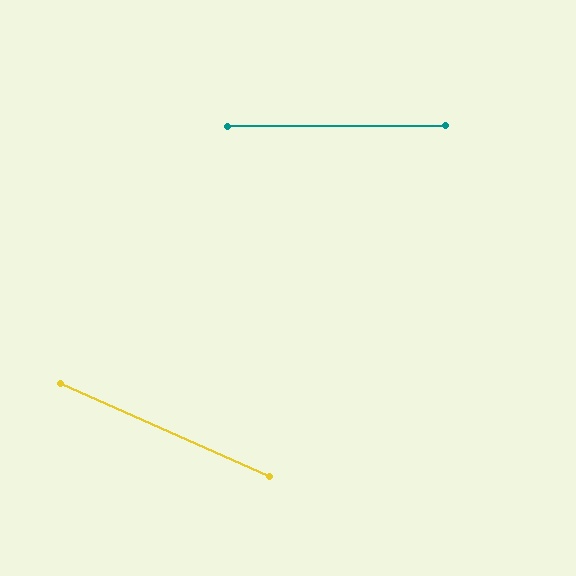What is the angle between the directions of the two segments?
Approximately 24 degrees.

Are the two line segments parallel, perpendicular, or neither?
Neither parallel nor perpendicular — they differ by about 24°.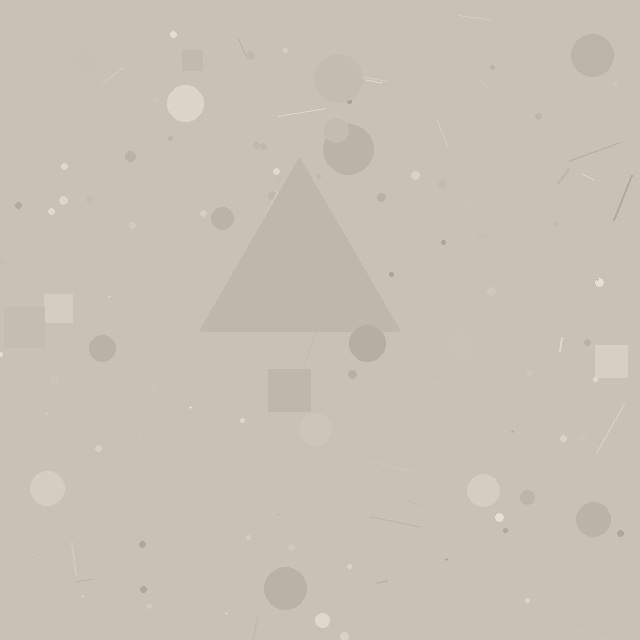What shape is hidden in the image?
A triangle is hidden in the image.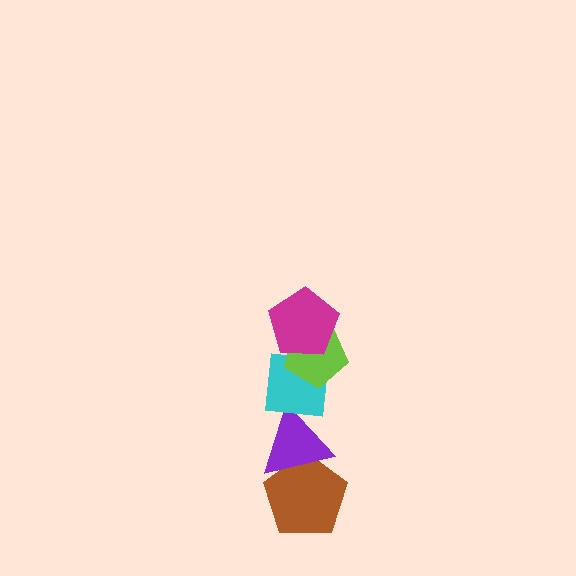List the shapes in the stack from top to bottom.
From top to bottom: the magenta pentagon, the lime pentagon, the cyan square, the purple triangle, the brown pentagon.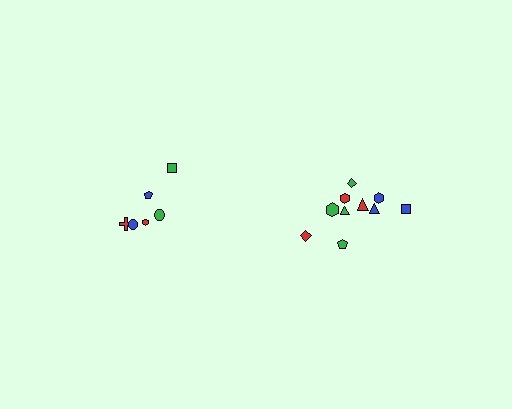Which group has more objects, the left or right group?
The right group.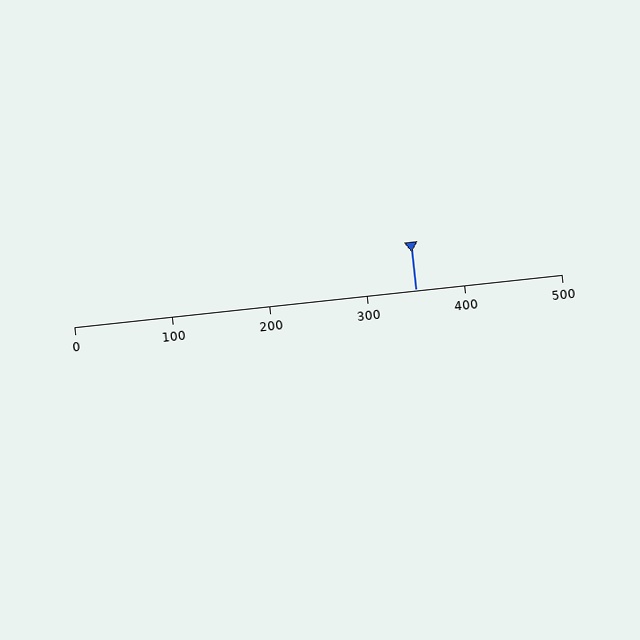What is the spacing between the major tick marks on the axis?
The major ticks are spaced 100 apart.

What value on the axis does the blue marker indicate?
The marker indicates approximately 350.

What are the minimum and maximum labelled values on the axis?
The axis runs from 0 to 500.